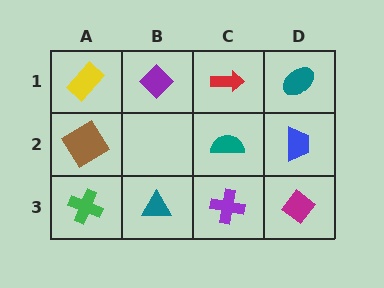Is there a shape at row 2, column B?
No, that cell is empty.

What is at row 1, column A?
A yellow rectangle.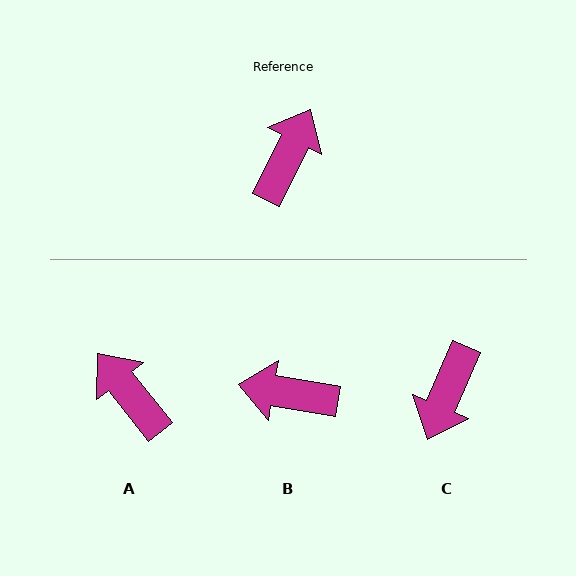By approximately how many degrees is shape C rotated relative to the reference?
Approximately 177 degrees clockwise.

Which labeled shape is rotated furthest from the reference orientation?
C, about 177 degrees away.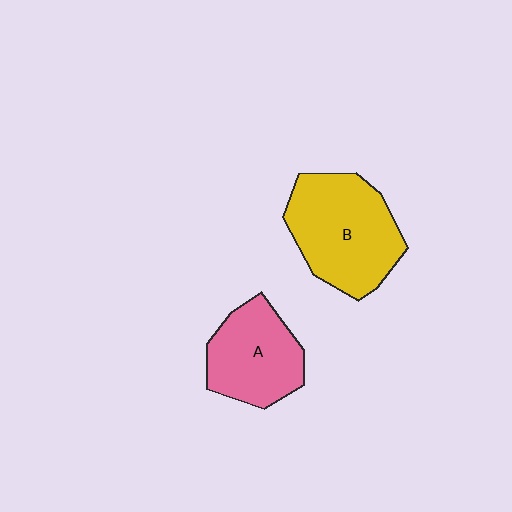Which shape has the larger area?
Shape B (yellow).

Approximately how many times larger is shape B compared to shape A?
Approximately 1.4 times.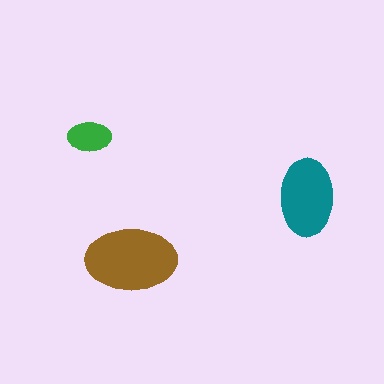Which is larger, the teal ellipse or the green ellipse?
The teal one.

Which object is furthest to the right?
The teal ellipse is rightmost.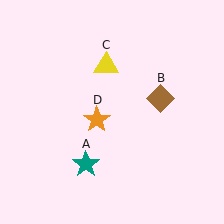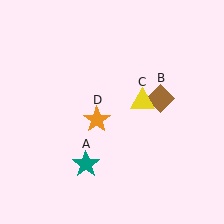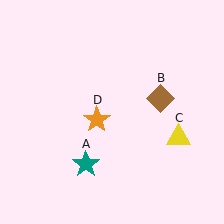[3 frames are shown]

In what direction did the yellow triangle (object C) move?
The yellow triangle (object C) moved down and to the right.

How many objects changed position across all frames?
1 object changed position: yellow triangle (object C).